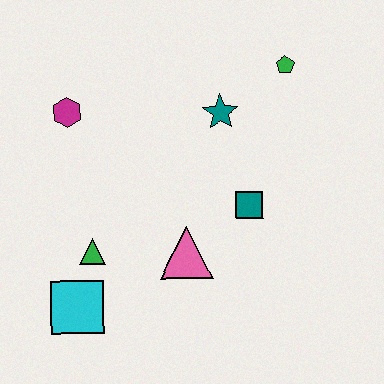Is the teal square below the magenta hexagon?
Yes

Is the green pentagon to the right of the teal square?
Yes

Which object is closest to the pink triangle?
The teal square is closest to the pink triangle.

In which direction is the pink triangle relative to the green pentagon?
The pink triangle is below the green pentagon.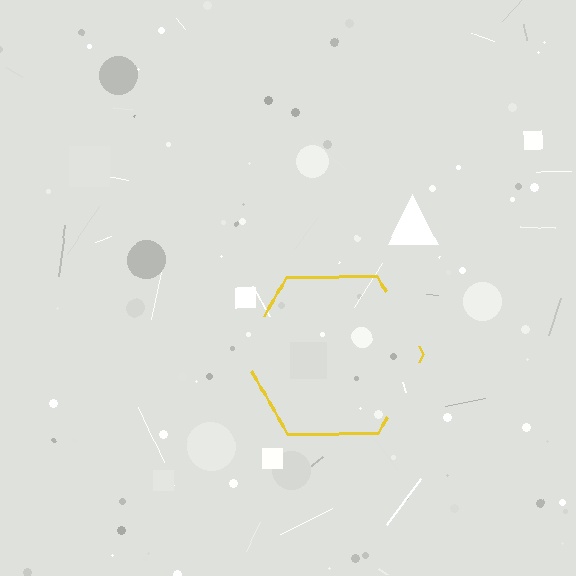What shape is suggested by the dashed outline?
The dashed outline suggests a hexagon.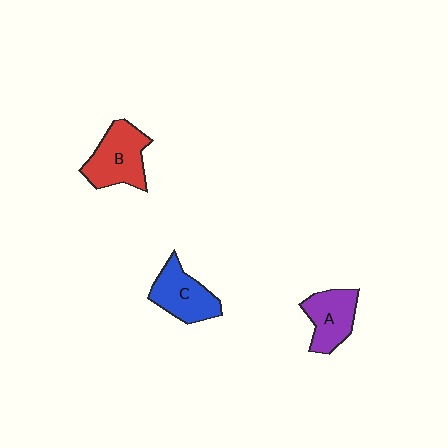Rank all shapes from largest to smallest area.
From largest to smallest: B (red), C (blue), A (purple).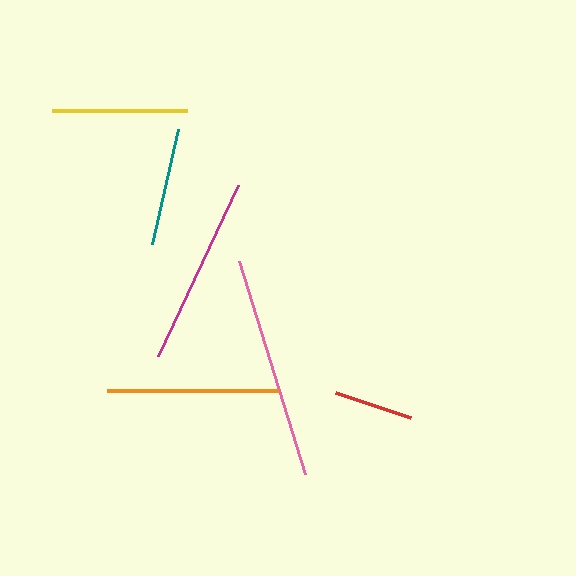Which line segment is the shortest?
The red line is the shortest at approximately 79 pixels.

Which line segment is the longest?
The pink line is the longest at approximately 224 pixels.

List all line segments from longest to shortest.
From longest to shortest: pink, magenta, orange, yellow, teal, red.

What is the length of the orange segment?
The orange segment is approximately 170 pixels long.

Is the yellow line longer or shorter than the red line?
The yellow line is longer than the red line.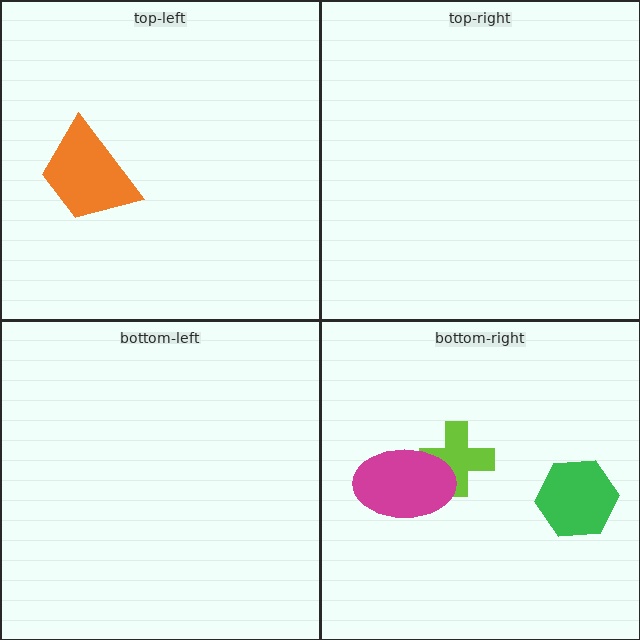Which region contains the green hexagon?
The bottom-right region.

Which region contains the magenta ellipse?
The bottom-right region.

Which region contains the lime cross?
The bottom-right region.